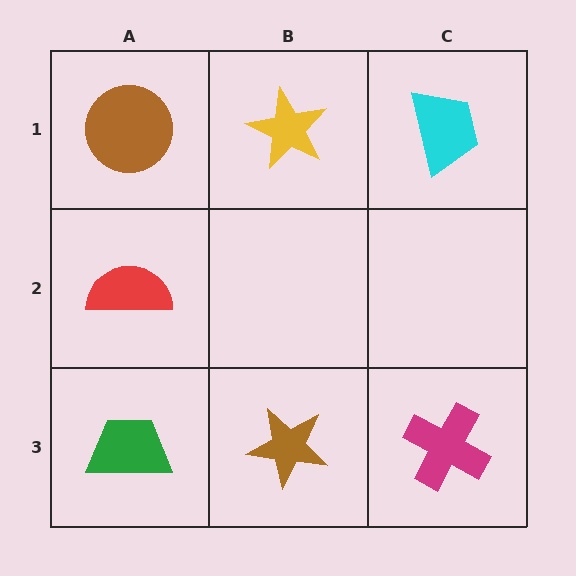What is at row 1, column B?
A yellow star.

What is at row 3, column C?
A magenta cross.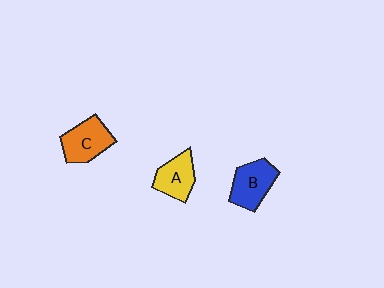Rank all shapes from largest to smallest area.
From largest to smallest: C (orange), B (blue), A (yellow).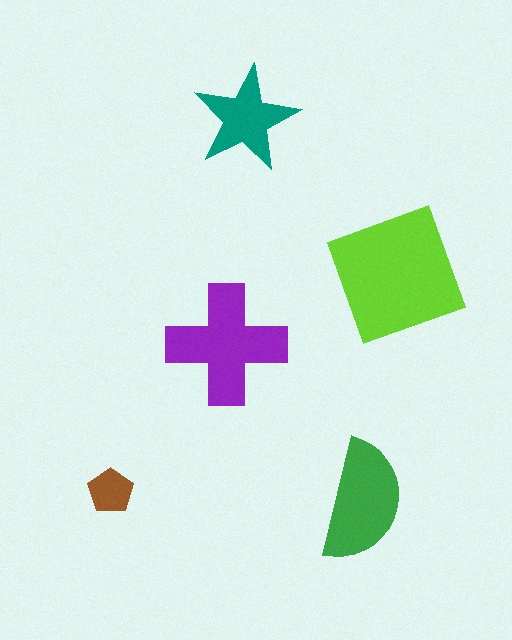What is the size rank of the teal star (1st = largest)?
4th.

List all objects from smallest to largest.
The brown pentagon, the teal star, the green semicircle, the purple cross, the lime square.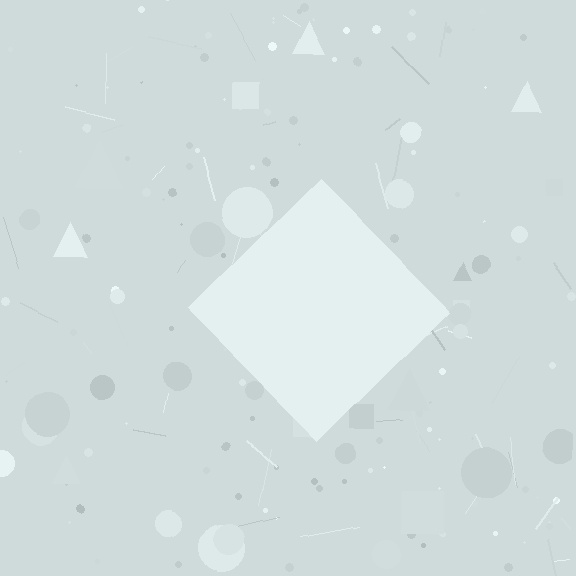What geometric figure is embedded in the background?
A diamond is embedded in the background.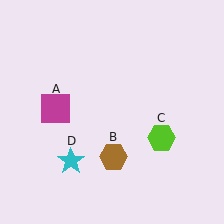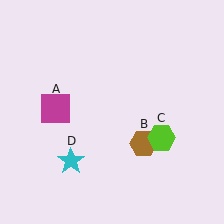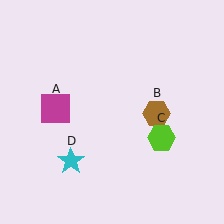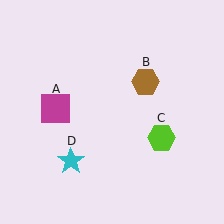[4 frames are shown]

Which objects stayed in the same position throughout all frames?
Magenta square (object A) and lime hexagon (object C) and cyan star (object D) remained stationary.